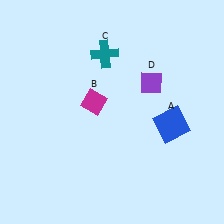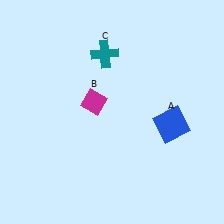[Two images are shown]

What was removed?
The purple diamond (D) was removed in Image 2.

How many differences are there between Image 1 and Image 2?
There is 1 difference between the two images.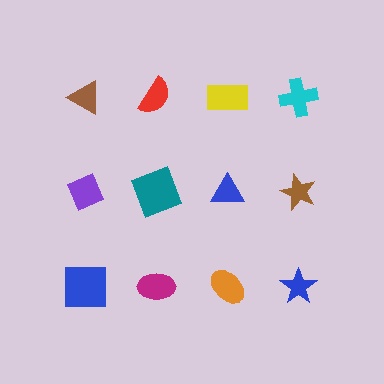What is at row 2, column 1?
A purple diamond.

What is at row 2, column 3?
A blue triangle.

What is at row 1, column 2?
A red semicircle.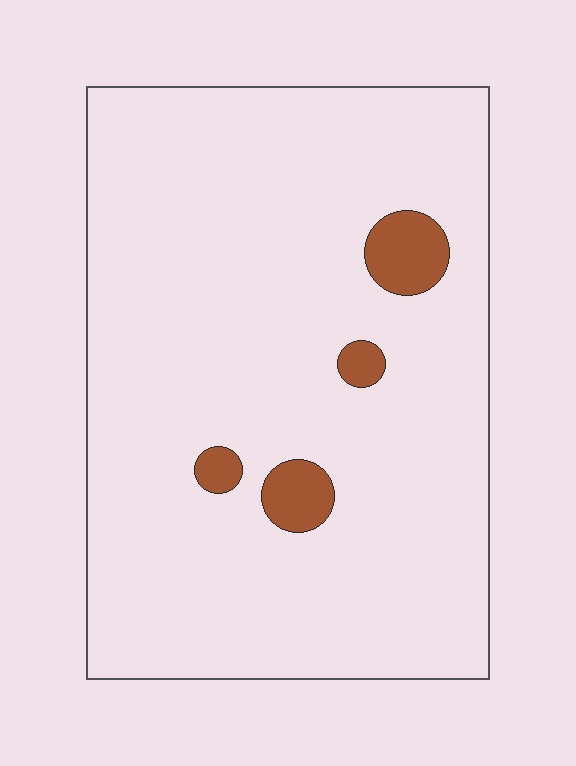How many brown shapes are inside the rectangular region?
4.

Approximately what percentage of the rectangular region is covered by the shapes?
Approximately 5%.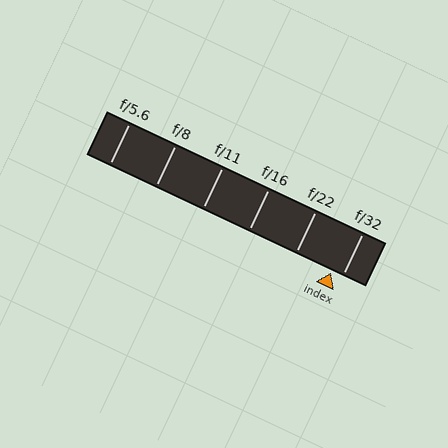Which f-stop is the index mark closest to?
The index mark is closest to f/32.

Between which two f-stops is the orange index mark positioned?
The index mark is between f/22 and f/32.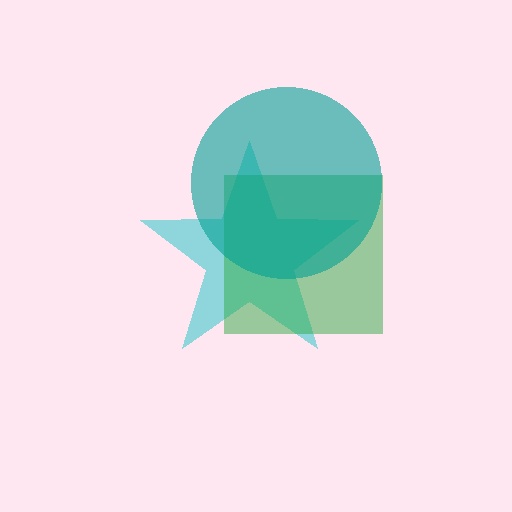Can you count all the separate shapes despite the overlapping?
Yes, there are 3 separate shapes.